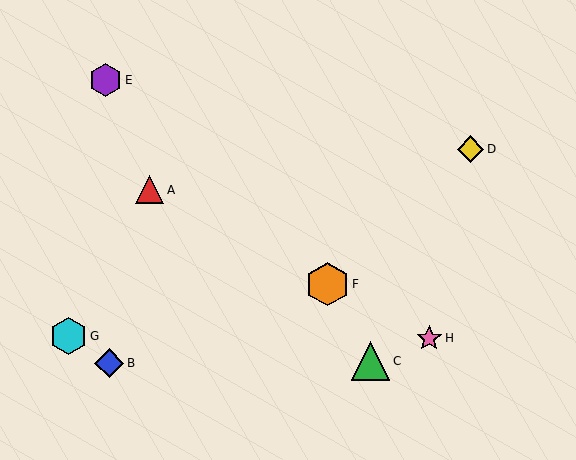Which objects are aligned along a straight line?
Objects A, F, H are aligned along a straight line.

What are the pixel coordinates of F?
Object F is at (327, 284).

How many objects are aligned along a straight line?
3 objects (A, F, H) are aligned along a straight line.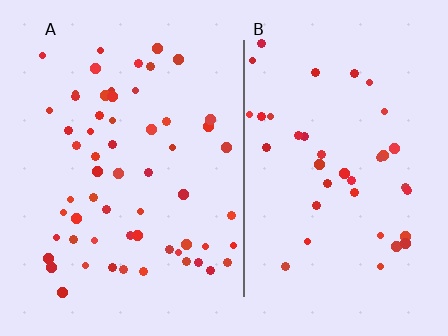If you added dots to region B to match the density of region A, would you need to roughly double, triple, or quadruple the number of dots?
Approximately double.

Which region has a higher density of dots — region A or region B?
A (the left).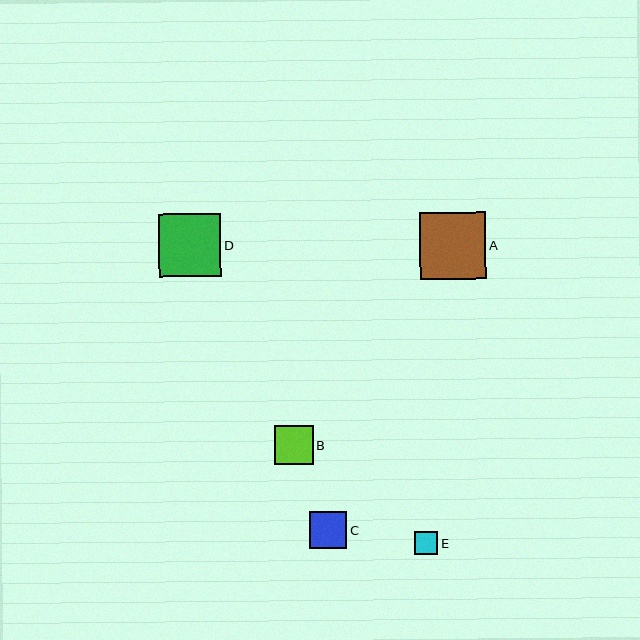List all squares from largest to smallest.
From largest to smallest: A, D, B, C, E.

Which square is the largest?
Square A is the largest with a size of approximately 67 pixels.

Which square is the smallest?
Square E is the smallest with a size of approximately 23 pixels.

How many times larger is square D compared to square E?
Square D is approximately 2.7 times the size of square E.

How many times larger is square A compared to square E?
Square A is approximately 2.9 times the size of square E.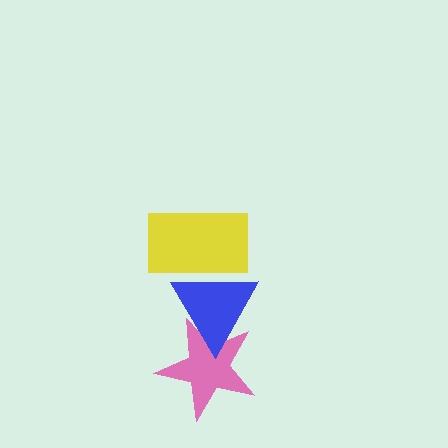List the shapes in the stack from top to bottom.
From top to bottom: the yellow rectangle, the blue triangle, the pink star.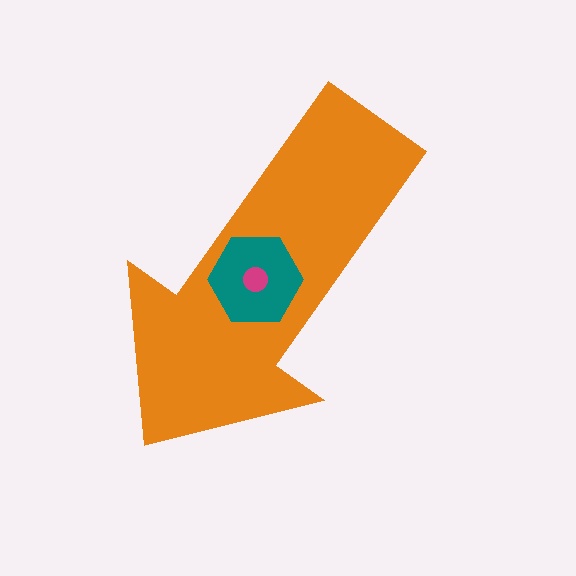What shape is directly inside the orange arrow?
The teal hexagon.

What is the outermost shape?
The orange arrow.